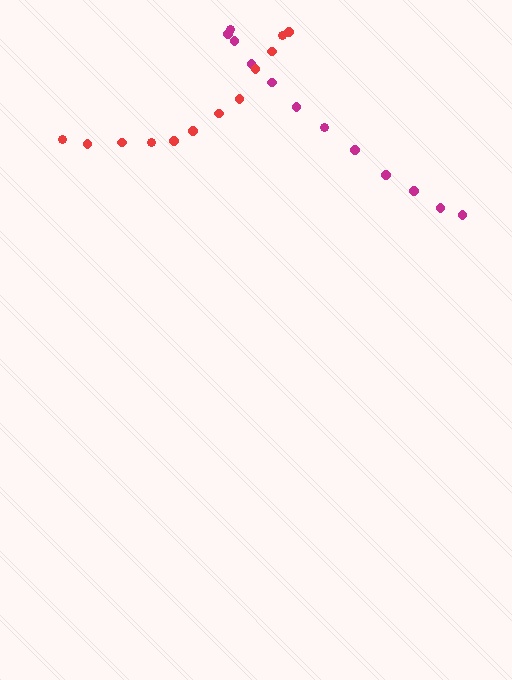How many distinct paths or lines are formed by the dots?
There are 2 distinct paths.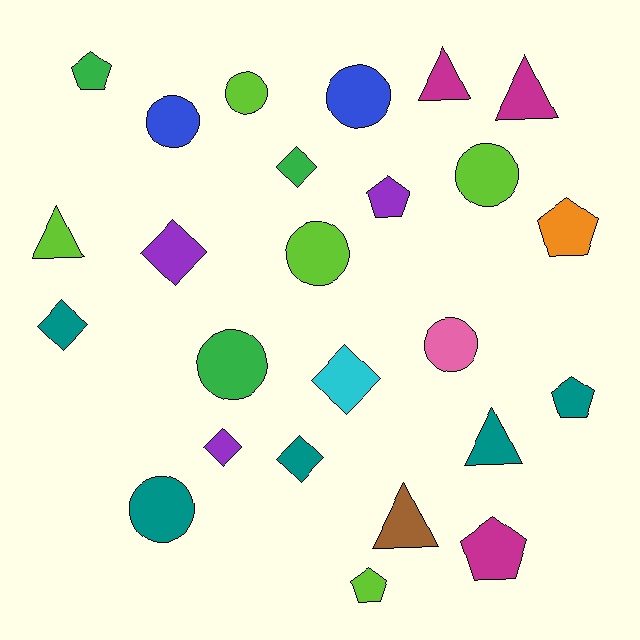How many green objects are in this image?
There are 3 green objects.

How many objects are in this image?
There are 25 objects.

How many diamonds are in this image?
There are 6 diamonds.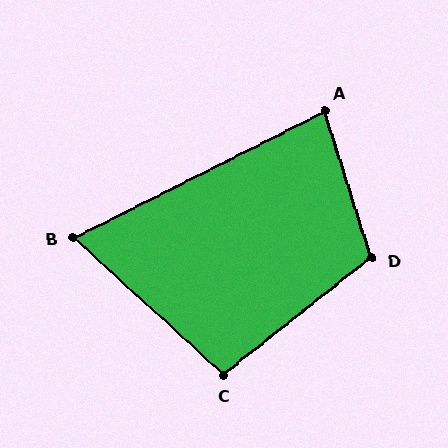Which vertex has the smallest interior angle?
B, at approximately 69 degrees.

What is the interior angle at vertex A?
Approximately 81 degrees (acute).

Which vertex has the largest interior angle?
D, at approximately 111 degrees.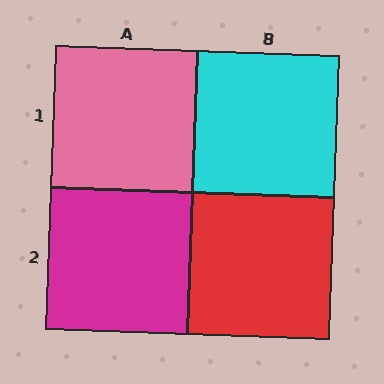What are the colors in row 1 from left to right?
Pink, cyan.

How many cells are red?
1 cell is red.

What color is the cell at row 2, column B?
Red.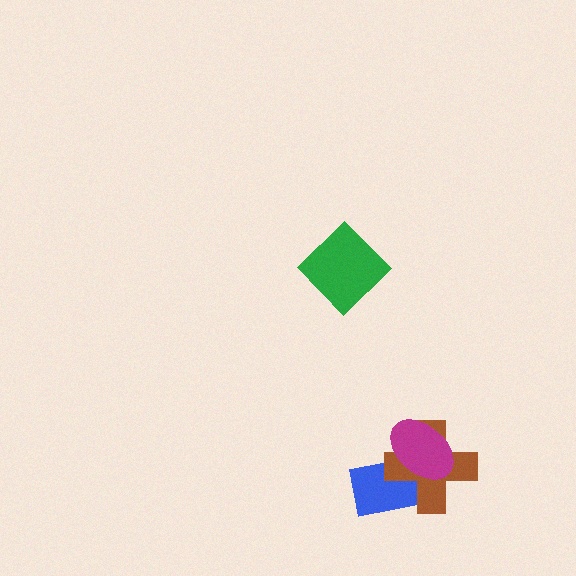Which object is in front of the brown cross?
The magenta ellipse is in front of the brown cross.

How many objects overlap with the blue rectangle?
2 objects overlap with the blue rectangle.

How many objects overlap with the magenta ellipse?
2 objects overlap with the magenta ellipse.